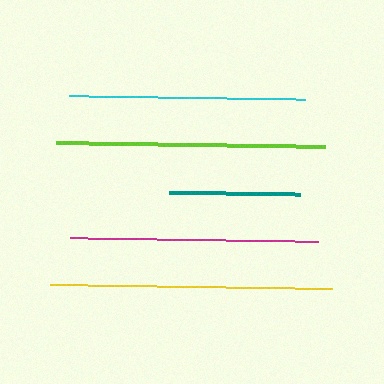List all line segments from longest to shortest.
From longest to shortest: yellow, lime, magenta, cyan, teal.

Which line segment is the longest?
The yellow line is the longest at approximately 283 pixels.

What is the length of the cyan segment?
The cyan segment is approximately 235 pixels long.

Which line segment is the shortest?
The teal line is the shortest at approximately 130 pixels.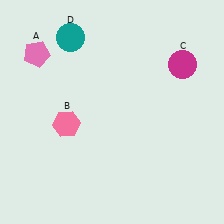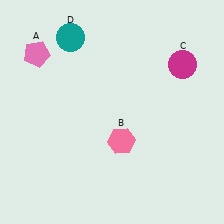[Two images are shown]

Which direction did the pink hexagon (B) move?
The pink hexagon (B) moved right.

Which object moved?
The pink hexagon (B) moved right.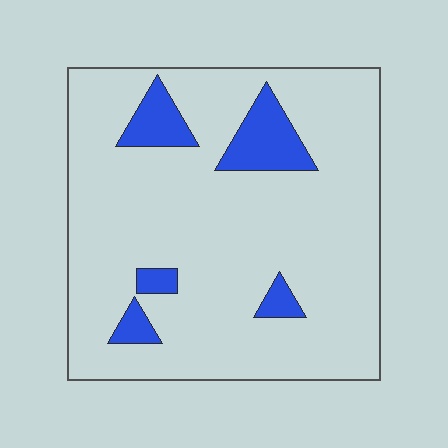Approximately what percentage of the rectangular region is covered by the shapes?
Approximately 10%.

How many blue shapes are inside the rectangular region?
5.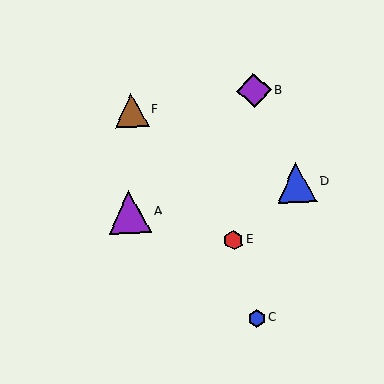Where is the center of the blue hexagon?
The center of the blue hexagon is at (257, 319).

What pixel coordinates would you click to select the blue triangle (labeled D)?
Click at (297, 182) to select the blue triangle D.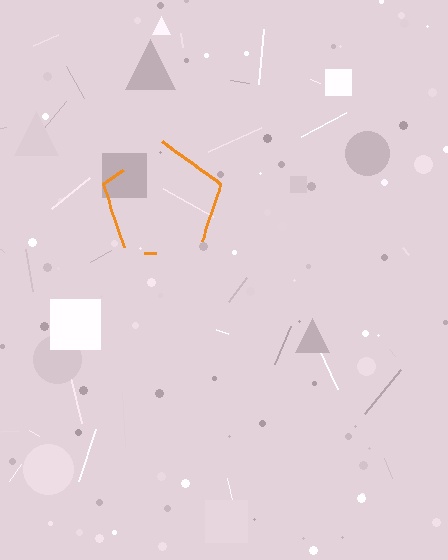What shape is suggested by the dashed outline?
The dashed outline suggests a pentagon.